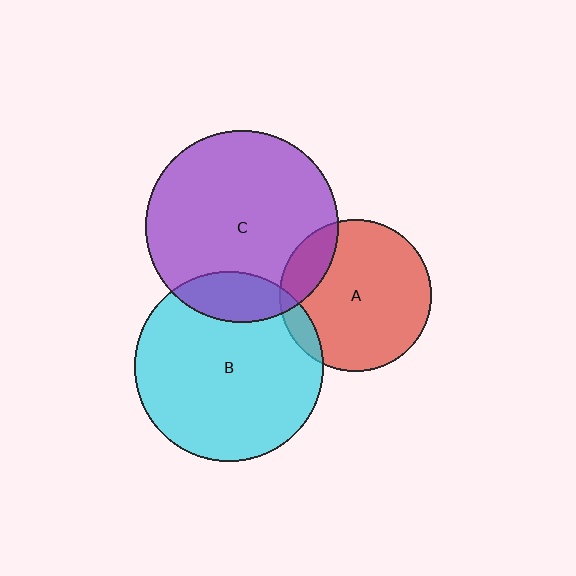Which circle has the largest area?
Circle C (purple).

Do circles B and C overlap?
Yes.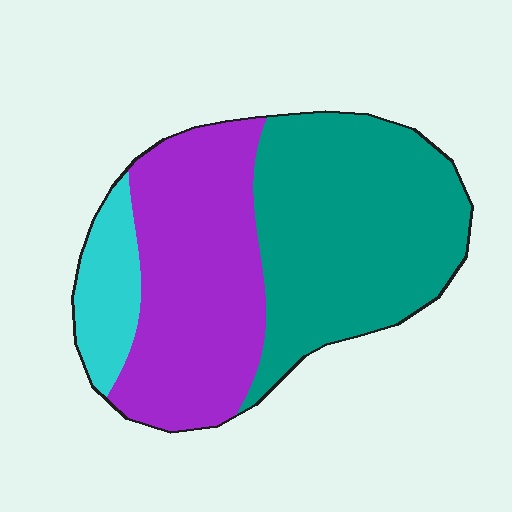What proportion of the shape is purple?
Purple takes up about two fifths (2/5) of the shape.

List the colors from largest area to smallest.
From largest to smallest: teal, purple, cyan.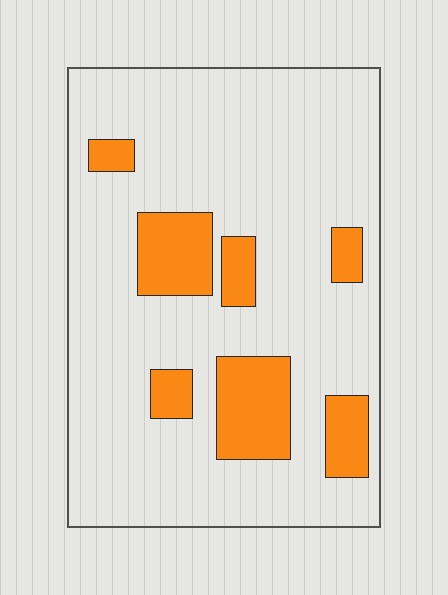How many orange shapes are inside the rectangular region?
7.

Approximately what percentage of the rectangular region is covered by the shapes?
Approximately 20%.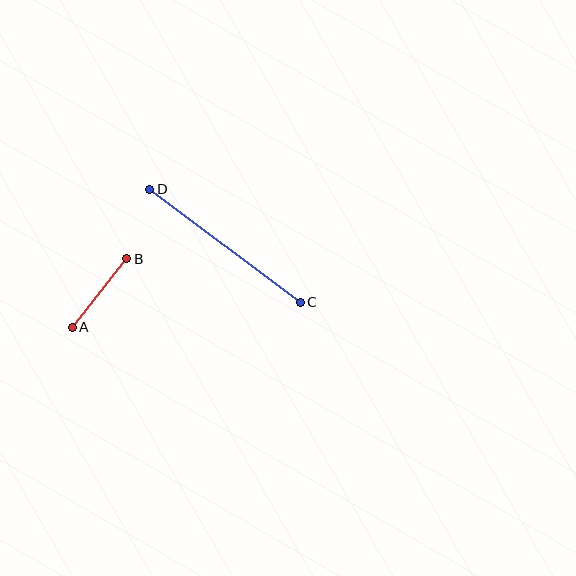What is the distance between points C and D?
The distance is approximately 188 pixels.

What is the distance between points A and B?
The distance is approximately 88 pixels.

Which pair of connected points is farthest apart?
Points C and D are farthest apart.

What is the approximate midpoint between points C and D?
The midpoint is at approximately (225, 246) pixels.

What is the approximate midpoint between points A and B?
The midpoint is at approximately (100, 293) pixels.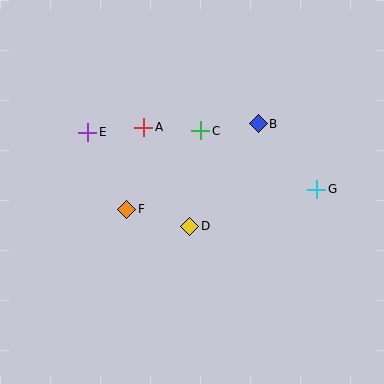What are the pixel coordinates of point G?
Point G is at (317, 189).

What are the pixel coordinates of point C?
Point C is at (201, 131).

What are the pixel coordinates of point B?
Point B is at (258, 124).